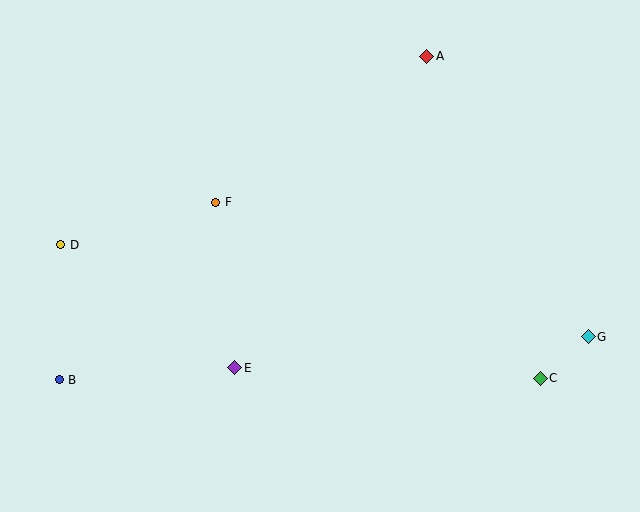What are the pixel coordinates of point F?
Point F is at (216, 202).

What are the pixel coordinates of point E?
Point E is at (235, 368).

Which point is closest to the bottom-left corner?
Point B is closest to the bottom-left corner.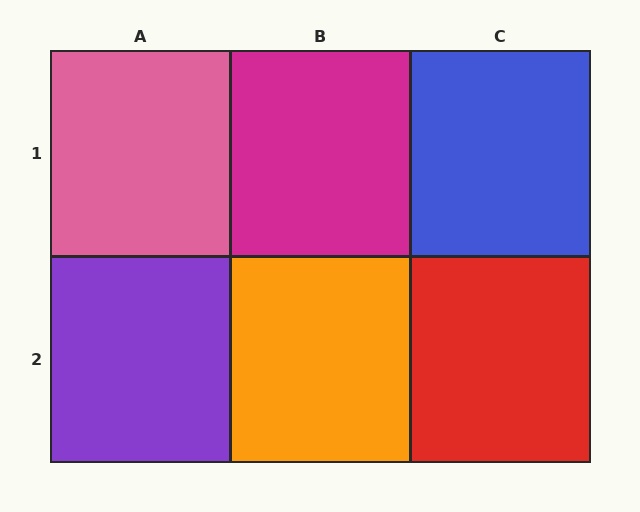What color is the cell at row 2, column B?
Orange.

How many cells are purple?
1 cell is purple.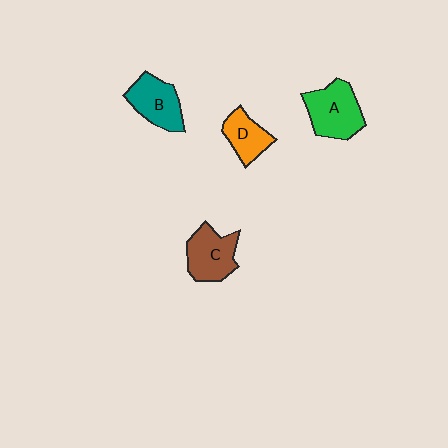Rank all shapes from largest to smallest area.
From largest to smallest: A (green), C (brown), B (teal), D (orange).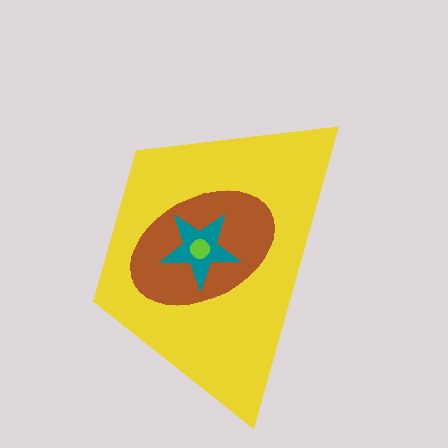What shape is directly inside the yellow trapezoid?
The brown ellipse.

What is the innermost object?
The lime circle.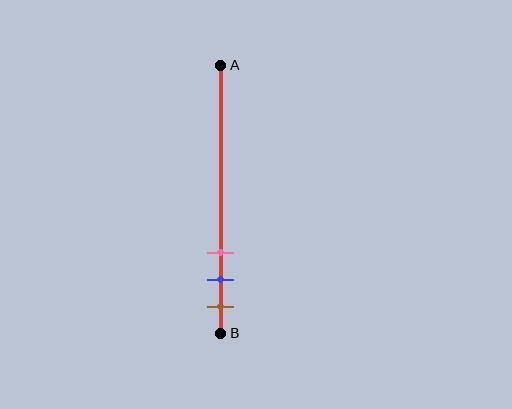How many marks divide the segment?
There are 3 marks dividing the segment.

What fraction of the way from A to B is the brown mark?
The brown mark is approximately 90% (0.9) of the way from A to B.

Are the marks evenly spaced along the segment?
Yes, the marks are approximately evenly spaced.